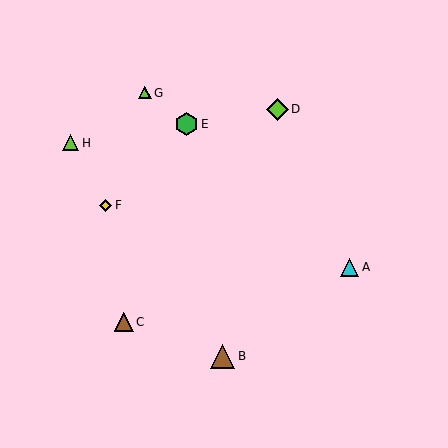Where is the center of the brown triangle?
The center of the brown triangle is at (124, 322).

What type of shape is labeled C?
Shape C is a brown triangle.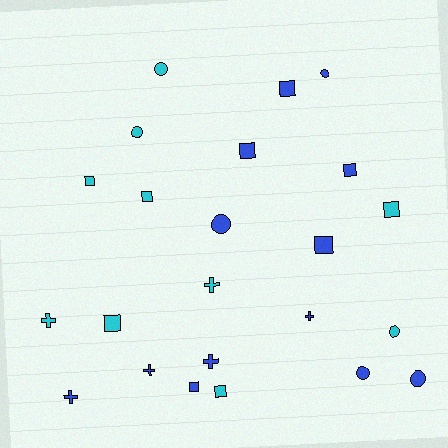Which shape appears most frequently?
Square, with 10 objects.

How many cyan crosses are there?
There are 2 cyan crosses.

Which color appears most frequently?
Blue, with 13 objects.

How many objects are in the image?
There are 23 objects.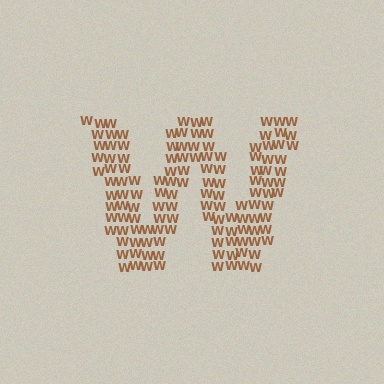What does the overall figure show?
The overall figure shows the letter W.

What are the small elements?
The small elements are letter W's.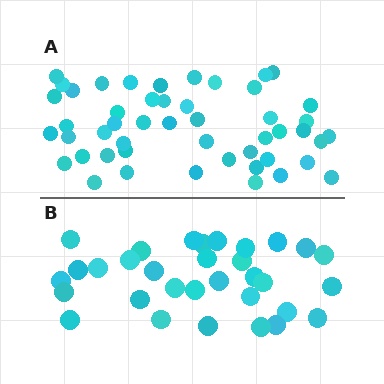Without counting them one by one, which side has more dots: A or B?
Region A (the top region) has more dots.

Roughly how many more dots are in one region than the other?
Region A has approximately 15 more dots than region B.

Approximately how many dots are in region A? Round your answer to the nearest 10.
About 50 dots. (The exact count is 49, which rounds to 50.)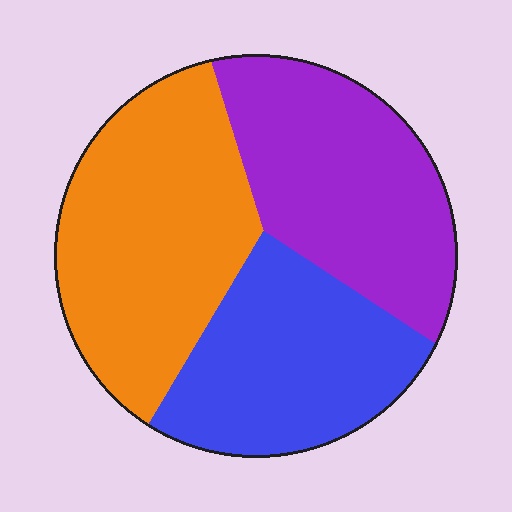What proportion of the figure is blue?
Blue covers 29% of the figure.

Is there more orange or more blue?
Orange.